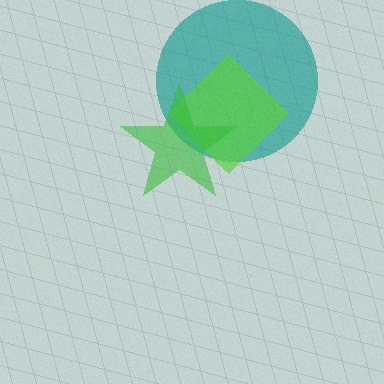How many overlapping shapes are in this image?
There are 3 overlapping shapes in the image.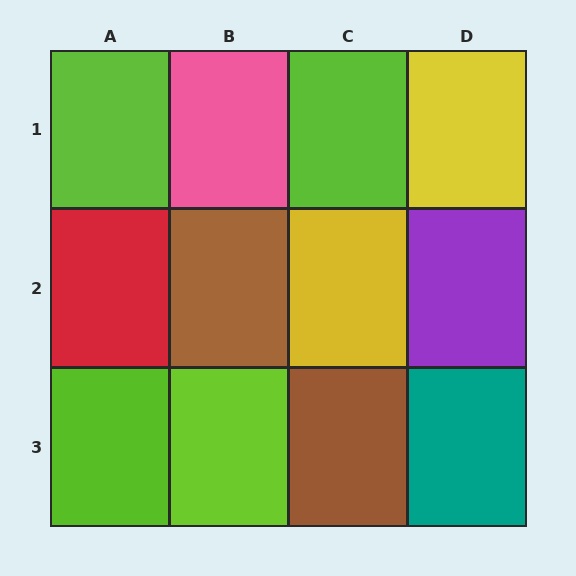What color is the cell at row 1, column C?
Lime.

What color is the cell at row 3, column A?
Lime.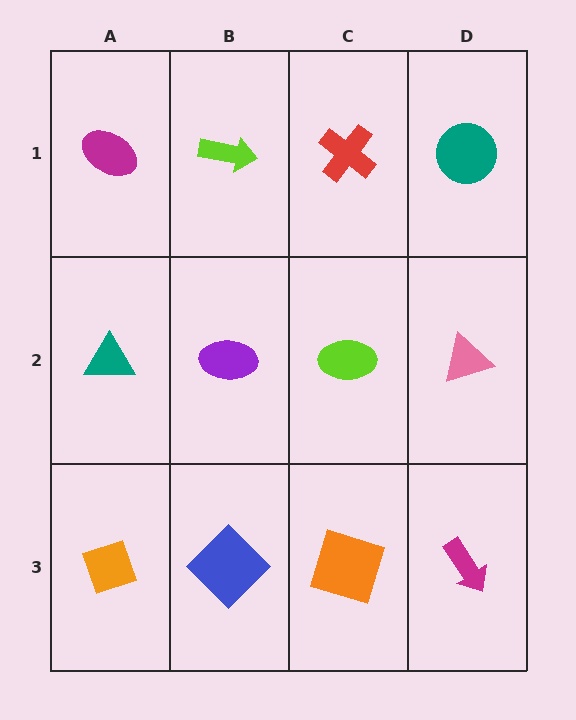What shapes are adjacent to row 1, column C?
A lime ellipse (row 2, column C), a lime arrow (row 1, column B), a teal circle (row 1, column D).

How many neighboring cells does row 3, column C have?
3.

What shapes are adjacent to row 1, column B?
A purple ellipse (row 2, column B), a magenta ellipse (row 1, column A), a red cross (row 1, column C).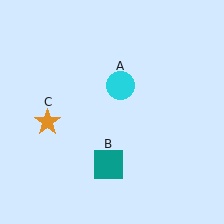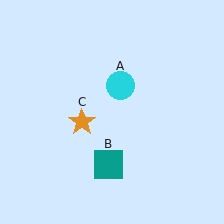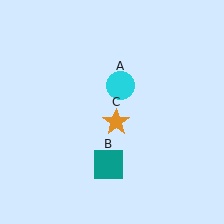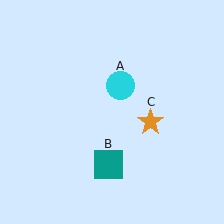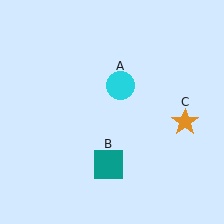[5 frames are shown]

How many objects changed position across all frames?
1 object changed position: orange star (object C).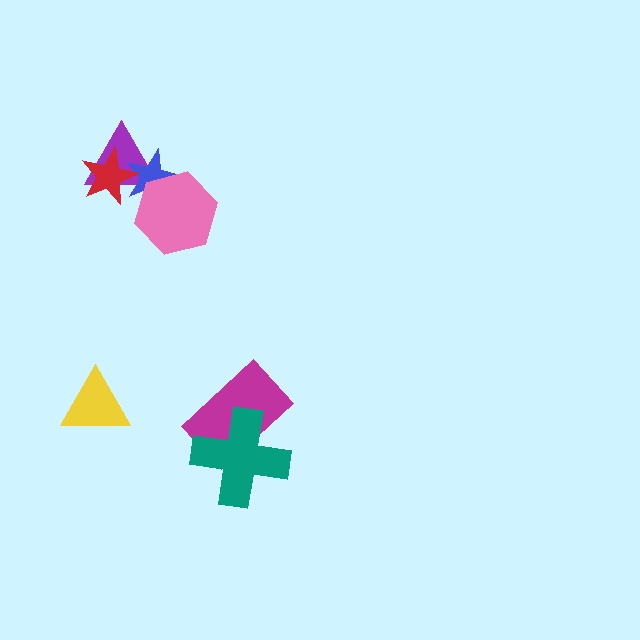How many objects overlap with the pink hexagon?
2 objects overlap with the pink hexagon.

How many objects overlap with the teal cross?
1 object overlaps with the teal cross.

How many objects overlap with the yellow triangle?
0 objects overlap with the yellow triangle.